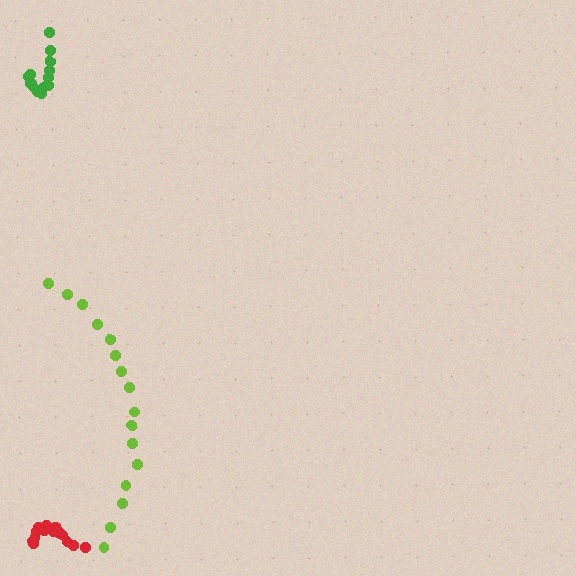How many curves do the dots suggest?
There are 3 distinct paths.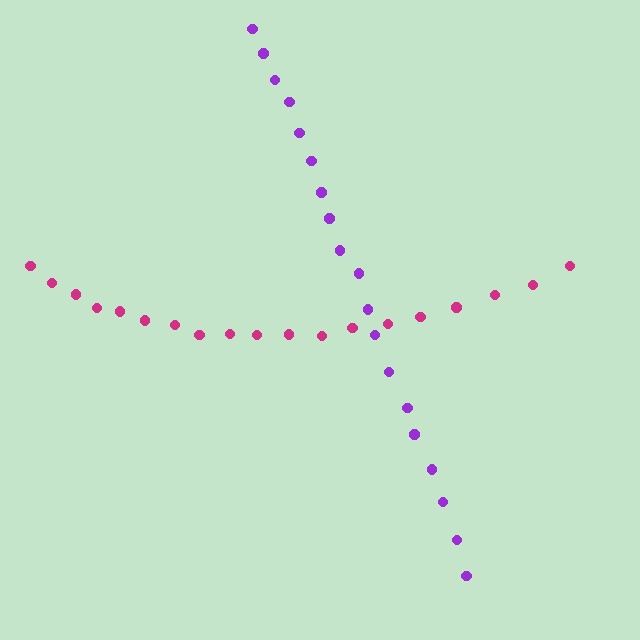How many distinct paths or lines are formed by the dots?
There are 2 distinct paths.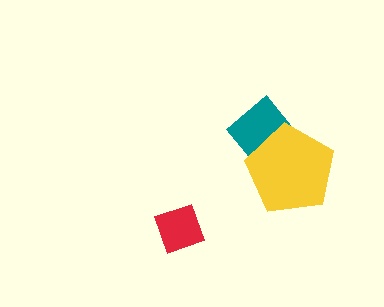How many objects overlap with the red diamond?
0 objects overlap with the red diamond.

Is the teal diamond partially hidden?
Yes, it is partially covered by another shape.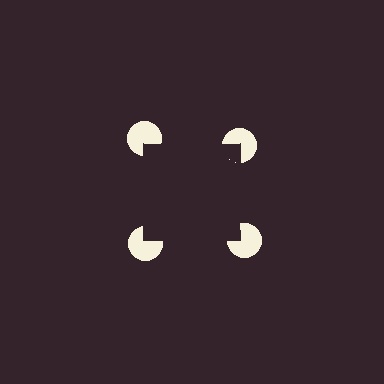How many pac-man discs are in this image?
There are 4 — one at each vertex of the illusory square.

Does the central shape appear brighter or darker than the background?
It typically appears slightly darker than the background, even though no actual brightness change is drawn.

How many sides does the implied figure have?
4 sides.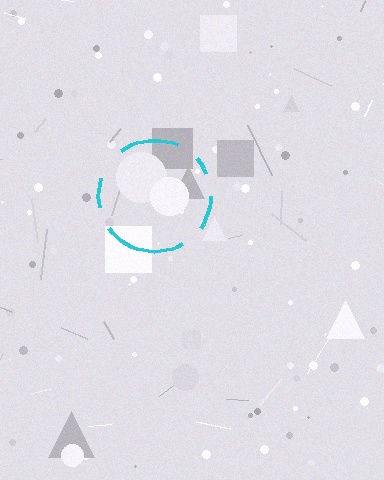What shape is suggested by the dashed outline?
The dashed outline suggests a circle.